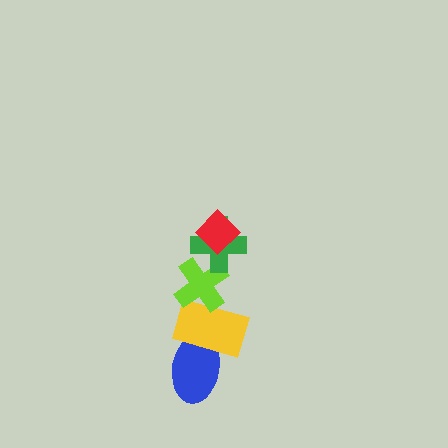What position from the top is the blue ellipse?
The blue ellipse is 5th from the top.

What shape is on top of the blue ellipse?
The yellow rectangle is on top of the blue ellipse.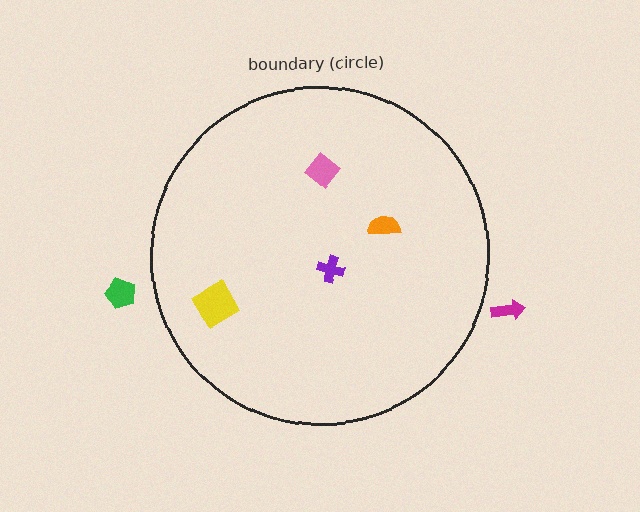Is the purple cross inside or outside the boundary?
Inside.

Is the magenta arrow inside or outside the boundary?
Outside.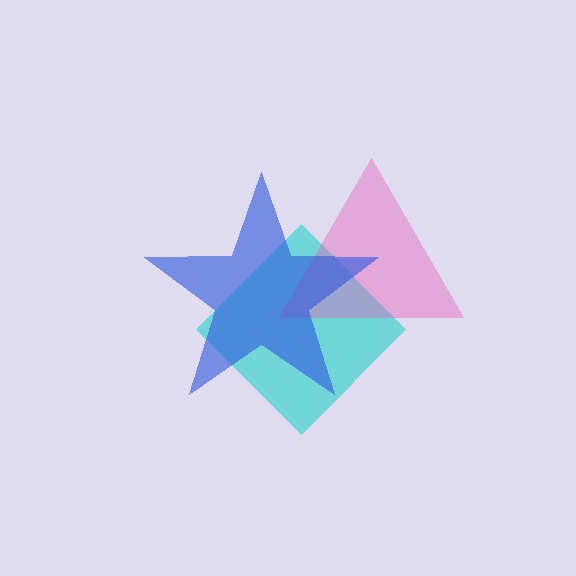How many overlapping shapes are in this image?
There are 3 overlapping shapes in the image.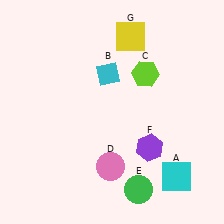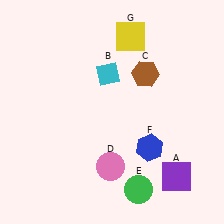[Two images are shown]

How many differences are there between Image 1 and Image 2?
There are 3 differences between the two images.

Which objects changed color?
A changed from cyan to purple. C changed from lime to brown. F changed from purple to blue.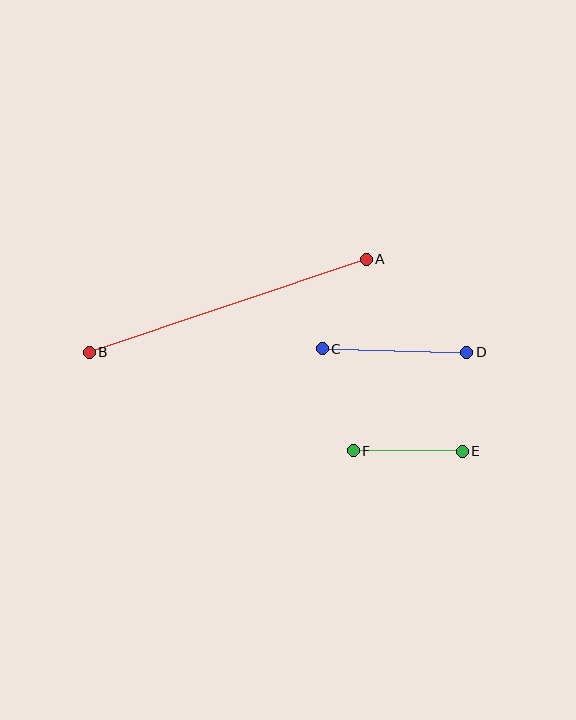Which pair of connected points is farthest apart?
Points A and B are farthest apart.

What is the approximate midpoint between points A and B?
The midpoint is at approximately (228, 306) pixels.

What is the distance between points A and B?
The distance is approximately 292 pixels.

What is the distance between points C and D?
The distance is approximately 145 pixels.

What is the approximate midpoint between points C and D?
The midpoint is at approximately (395, 351) pixels.